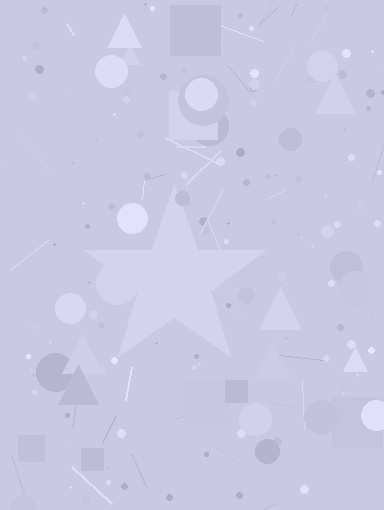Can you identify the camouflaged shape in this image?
The camouflaged shape is a star.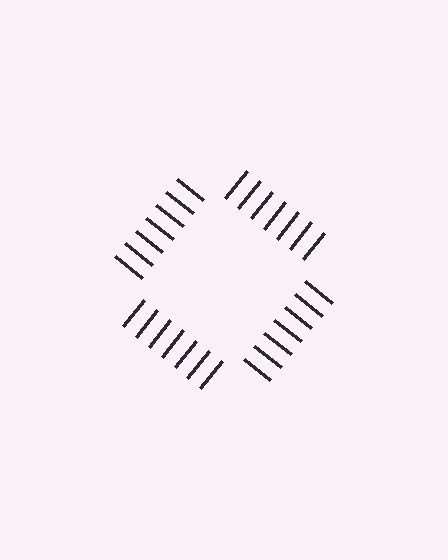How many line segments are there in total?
28 — 7 along each of the 4 edges.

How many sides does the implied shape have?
4 sides — the line-ends trace a square.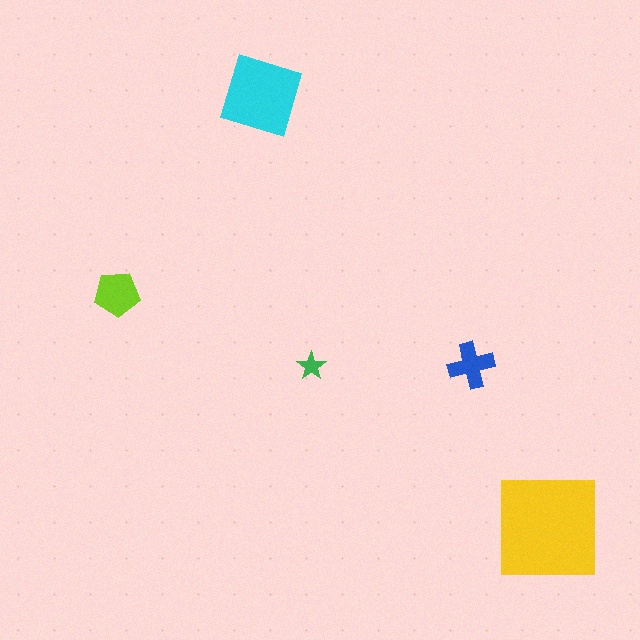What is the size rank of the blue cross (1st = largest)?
4th.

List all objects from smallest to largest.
The green star, the blue cross, the lime pentagon, the cyan diamond, the yellow square.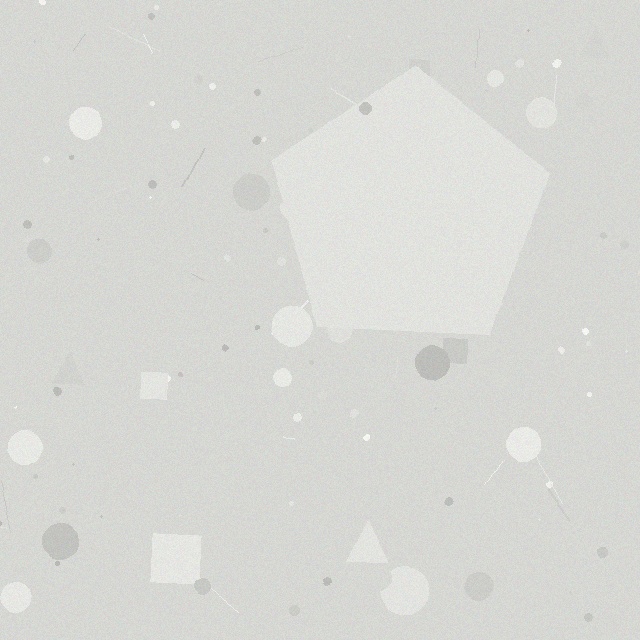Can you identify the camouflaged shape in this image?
The camouflaged shape is a pentagon.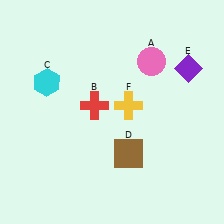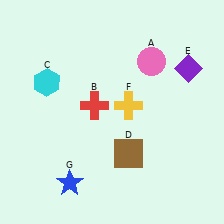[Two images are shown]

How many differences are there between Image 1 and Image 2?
There is 1 difference between the two images.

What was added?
A blue star (G) was added in Image 2.